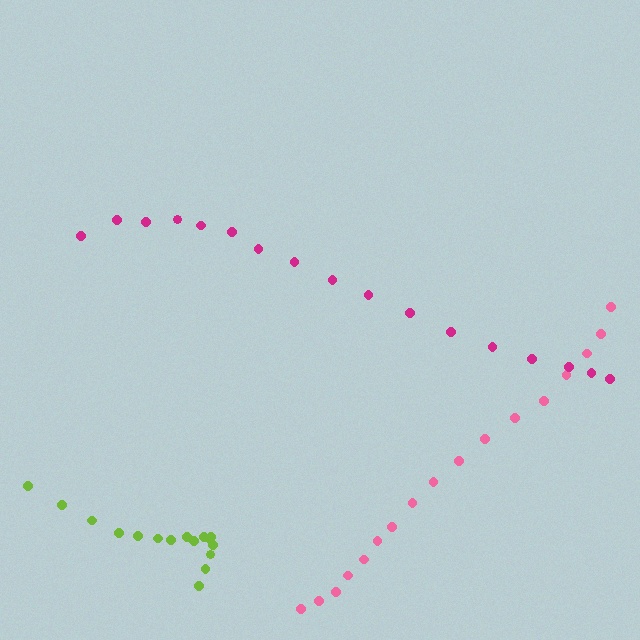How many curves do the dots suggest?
There are 3 distinct paths.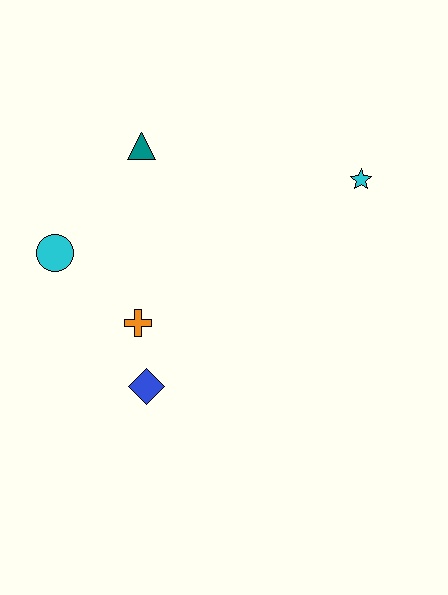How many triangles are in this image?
There is 1 triangle.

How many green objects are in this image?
There are no green objects.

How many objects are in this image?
There are 5 objects.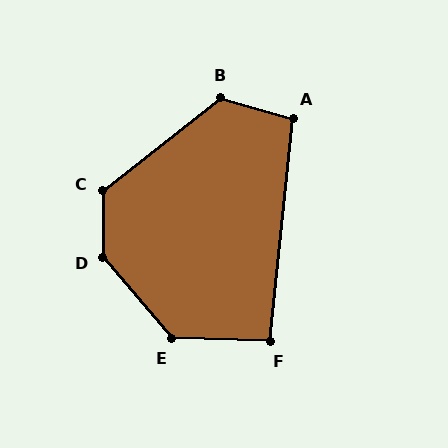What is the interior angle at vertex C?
Approximately 128 degrees (obtuse).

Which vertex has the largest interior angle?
D, at approximately 140 degrees.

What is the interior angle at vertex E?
Approximately 132 degrees (obtuse).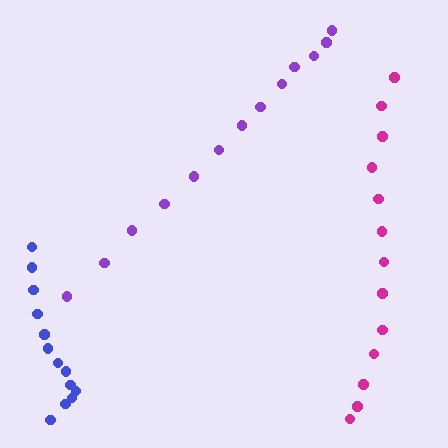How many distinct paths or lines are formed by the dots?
There are 3 distinct paths.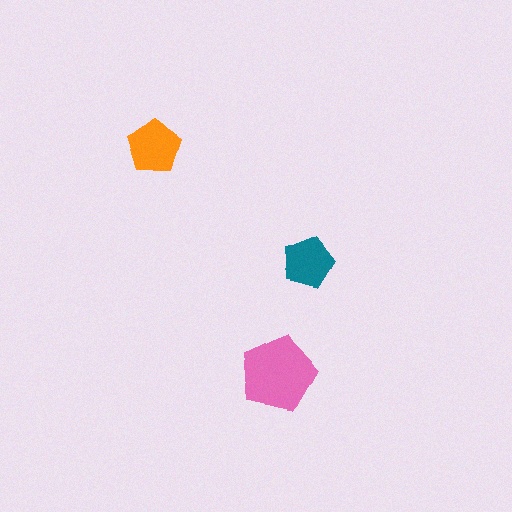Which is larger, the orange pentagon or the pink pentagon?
The pink one.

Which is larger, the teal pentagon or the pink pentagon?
The pink one.